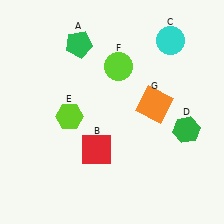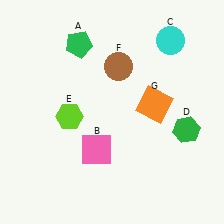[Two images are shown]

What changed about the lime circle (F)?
In Image 1, F is lime. In Image 2, it changed to brown.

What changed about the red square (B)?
In Image 1, B is red. In Image 2, it changed to pink.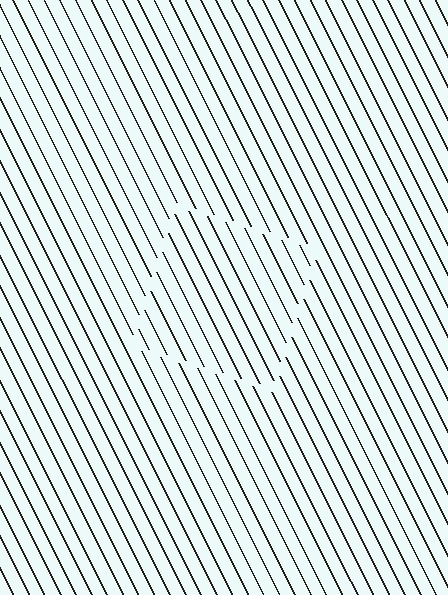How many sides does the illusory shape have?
4 sides — the line-ends trace a square.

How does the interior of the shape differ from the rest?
The interior of the shape contains the same grating, shifted by half a period — the contour is defined by the phase discontinuity where line-ends from the inner and outer gratings abut.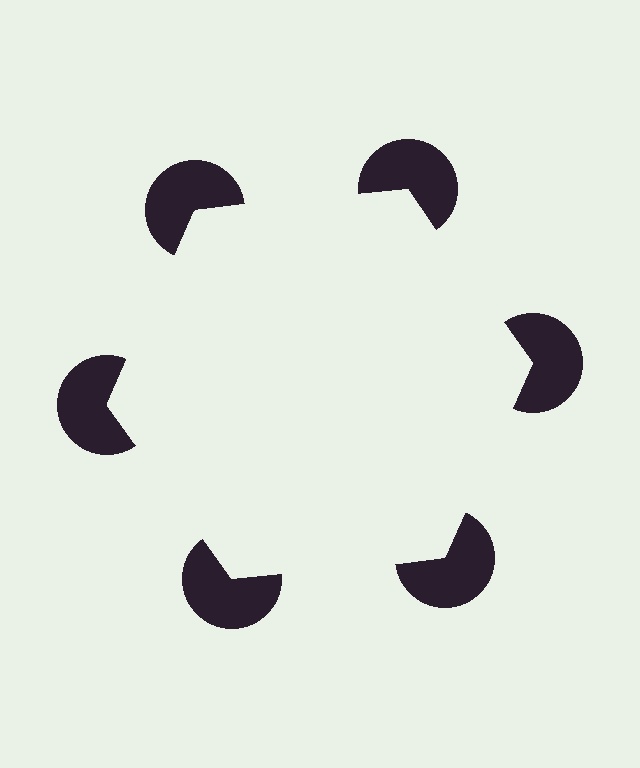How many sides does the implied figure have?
6 sides.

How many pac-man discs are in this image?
There are 6 — one at each vertex of the illusory hexagon.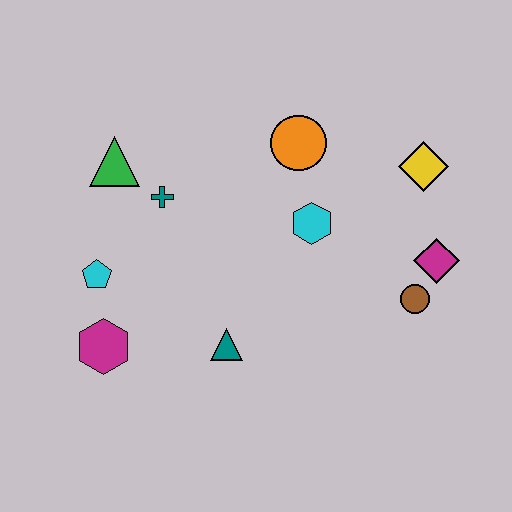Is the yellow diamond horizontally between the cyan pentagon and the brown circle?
No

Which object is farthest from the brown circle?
The green triangle is farthest from the brown circle.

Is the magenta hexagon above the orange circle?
No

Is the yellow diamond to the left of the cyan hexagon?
No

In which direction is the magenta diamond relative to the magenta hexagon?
The magenta diamond is to the right of the magenta hexagon.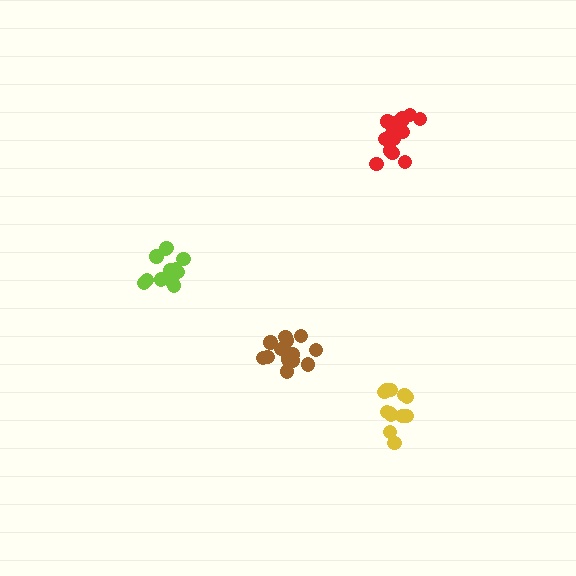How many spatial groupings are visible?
There are 4 spatial groupings.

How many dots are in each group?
Group 1: 16 dots, Group 2: 12 dots, Group 3: 18 dots, Group 4: 12 dots (58 total).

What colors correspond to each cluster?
The clusters are colored: red, yellow, brown, lime.